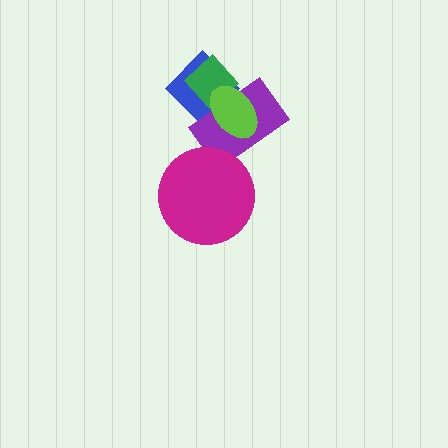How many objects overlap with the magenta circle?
1 object overlaps with the magenta circle.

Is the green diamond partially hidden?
Yes, it is partially covered by another shape.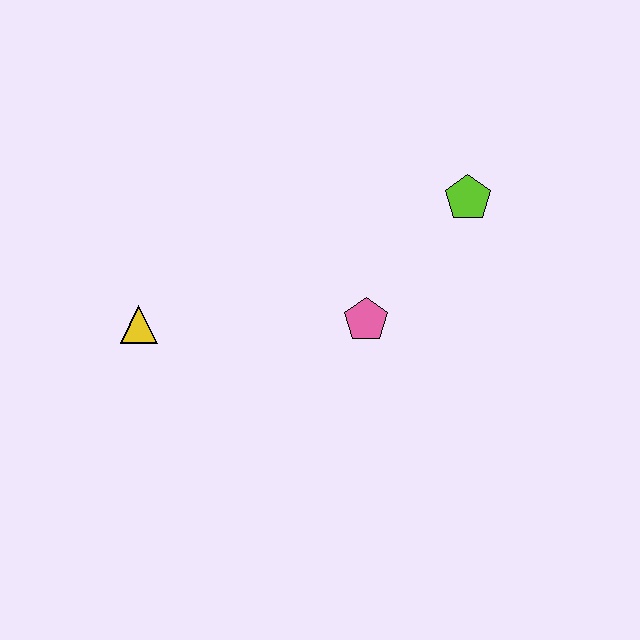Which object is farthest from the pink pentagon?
The yellow triangle is farthest from the pink pentagon.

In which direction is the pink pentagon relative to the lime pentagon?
The pink pentagon is below the lime pentagon.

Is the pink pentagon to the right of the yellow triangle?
Yes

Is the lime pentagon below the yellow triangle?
No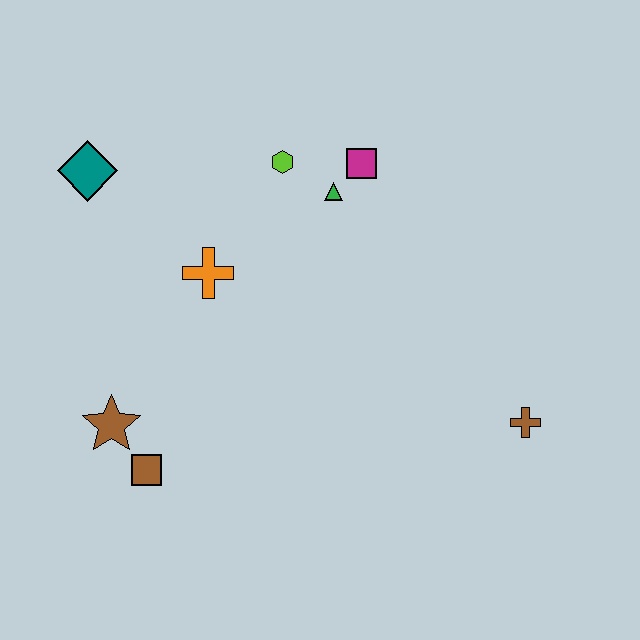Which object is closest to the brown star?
The brown square is closest to the brown star.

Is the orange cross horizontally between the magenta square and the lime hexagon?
No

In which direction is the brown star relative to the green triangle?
The brown star is below the green triangle.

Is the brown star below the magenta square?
Yes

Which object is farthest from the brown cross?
The teal diamond is farthest from the brown cross.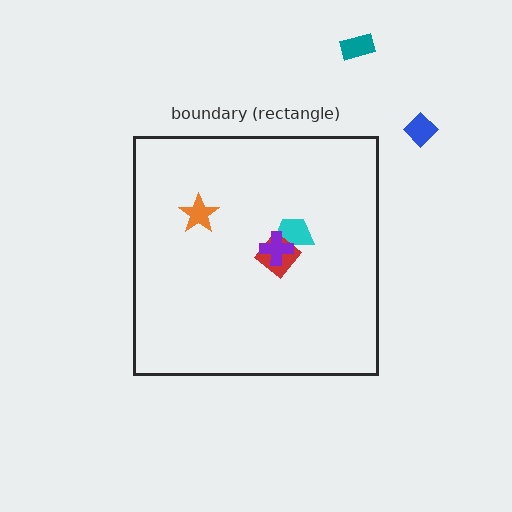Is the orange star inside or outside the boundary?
Inside.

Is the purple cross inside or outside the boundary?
Inside.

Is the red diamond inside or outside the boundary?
Inside.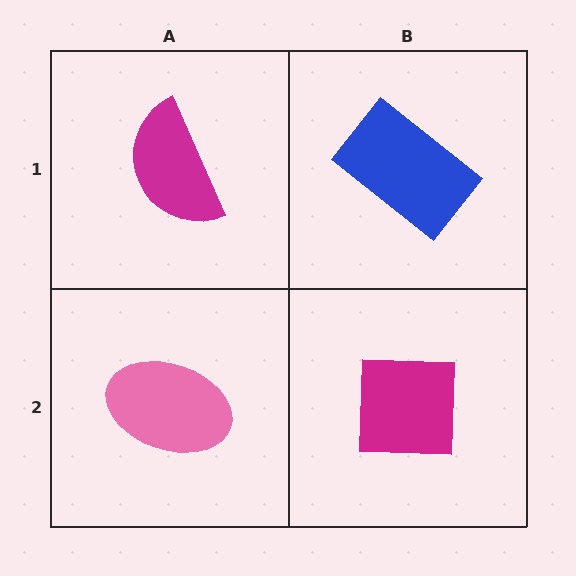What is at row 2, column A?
A pink ellipse.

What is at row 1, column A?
A magenta semicircle.